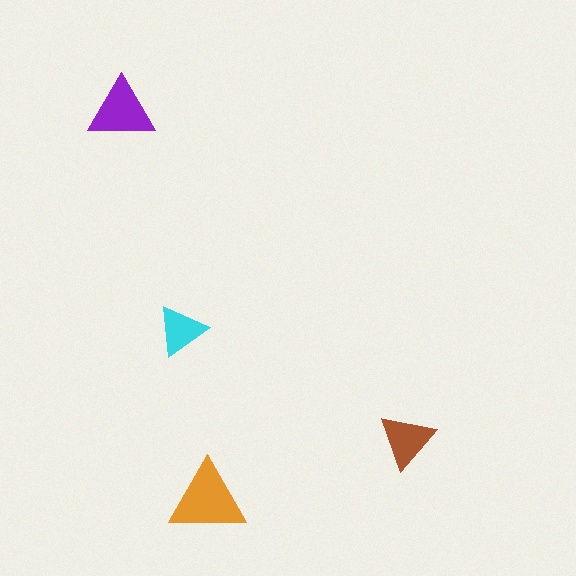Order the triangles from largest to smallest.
the orange one, the purple one, the brown one, the cyan one.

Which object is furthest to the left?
The purple triangle is leftmost.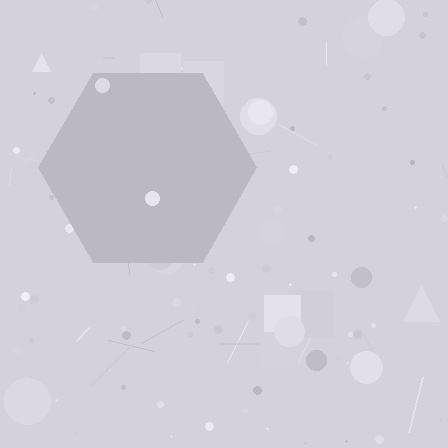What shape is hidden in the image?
A hexagon is hidden in the image.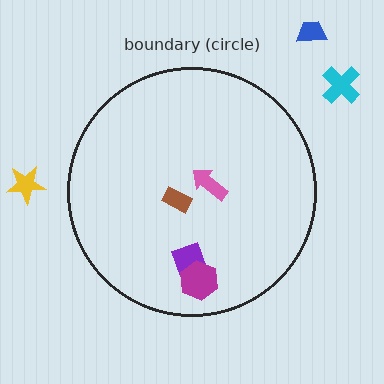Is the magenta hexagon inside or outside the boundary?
Inside.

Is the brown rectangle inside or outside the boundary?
Inside.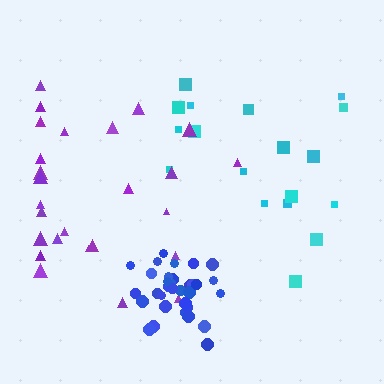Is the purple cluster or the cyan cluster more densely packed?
Purple.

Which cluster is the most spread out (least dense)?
Cyan.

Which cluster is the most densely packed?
Blue.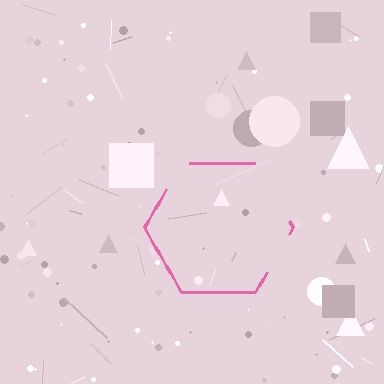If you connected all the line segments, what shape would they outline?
They would outline a hexagon.